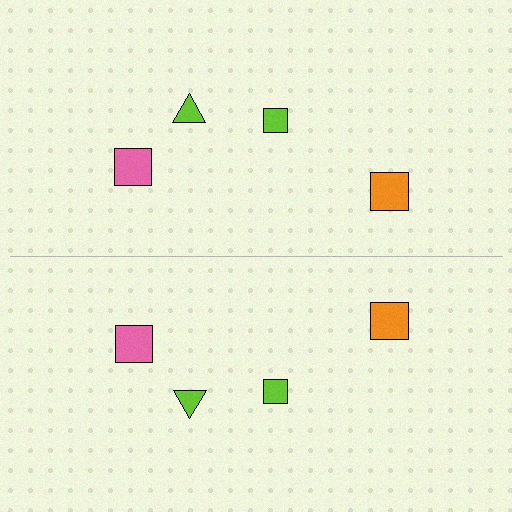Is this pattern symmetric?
Yes, this pattern has bilateral (reflection) symmetry.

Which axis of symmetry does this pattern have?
The pattern has a horizontal axis of symmetry running through the center of the image.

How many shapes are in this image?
There are 8 shapes in this image.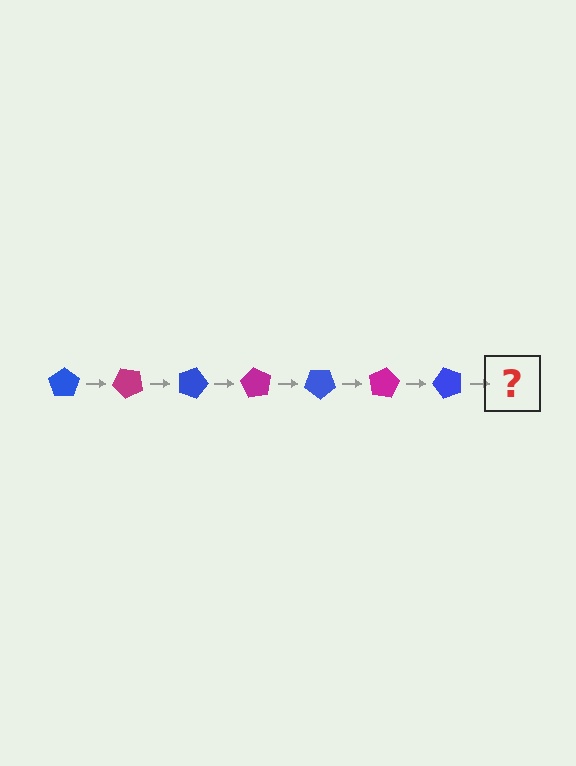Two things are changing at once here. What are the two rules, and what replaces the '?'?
The two rules are that it rotates 45 degrees each step and the color cycles through blue and magenta. The '?' should be a magenta pentagon, rotated 315 degrees from the start.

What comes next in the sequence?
The next element should be a magenta pentagon, rotated 315 degrees from the start.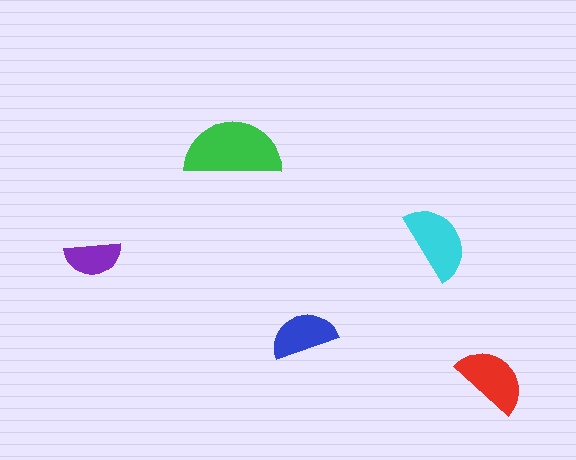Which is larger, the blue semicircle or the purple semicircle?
The blue one.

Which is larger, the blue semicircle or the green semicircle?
The green one.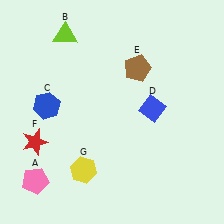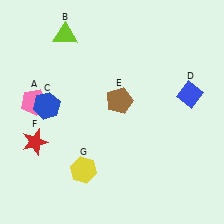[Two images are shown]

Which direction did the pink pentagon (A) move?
The pink pentagon (A) moved up.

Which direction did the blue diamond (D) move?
The blue diamond (D) moved right.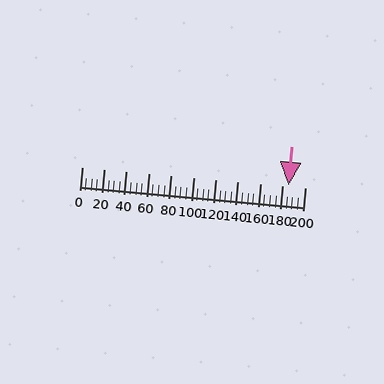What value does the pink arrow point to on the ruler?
The pink arrow points to approximately 185.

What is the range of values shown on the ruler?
The ruler shows values from 0 to 200.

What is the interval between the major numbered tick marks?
The major tick marks are spaced 20 units apart.